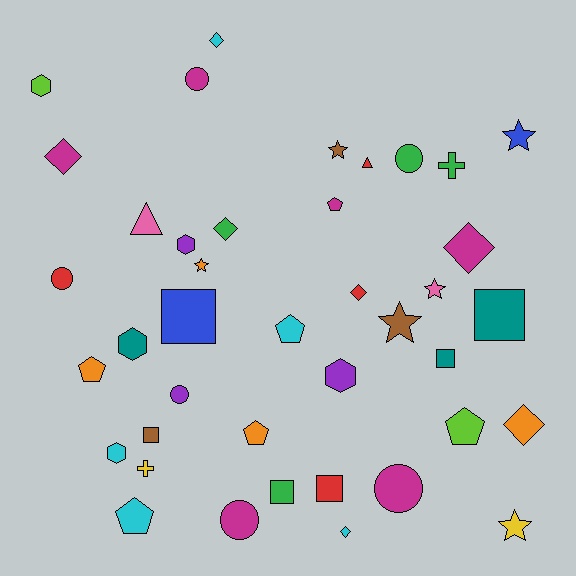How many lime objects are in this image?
There are 2 lime objects.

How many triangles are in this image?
There are 2 triangles.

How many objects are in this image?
There are 40 objects.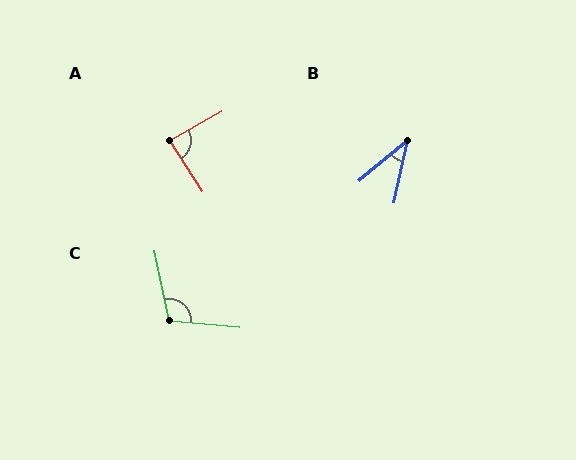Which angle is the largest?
C, at approximately 107 degrees.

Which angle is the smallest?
B, at approximately 38 degrees.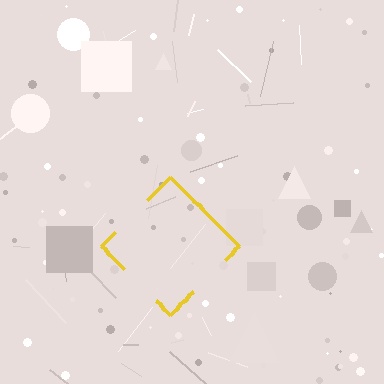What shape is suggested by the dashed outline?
The dashed outline suggests a diamond.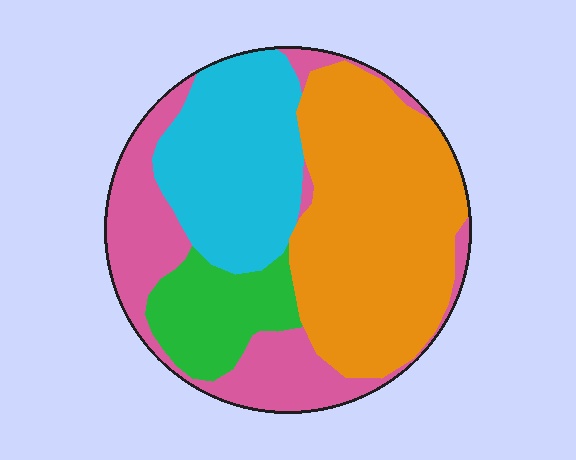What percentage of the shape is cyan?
Cyan covers around 25% of the shape.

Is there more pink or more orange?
Orange.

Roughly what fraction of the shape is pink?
Pink takes up between a sixth and a third of the shape.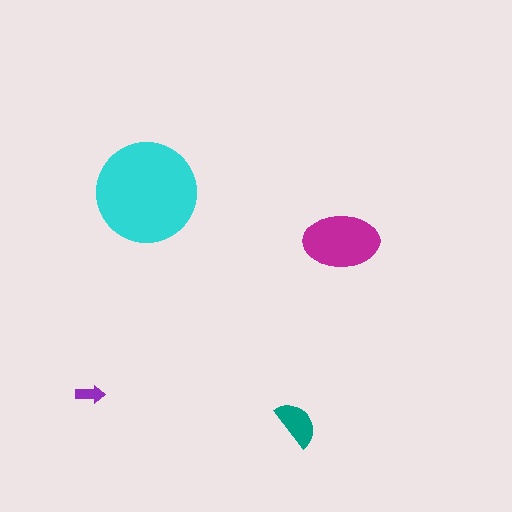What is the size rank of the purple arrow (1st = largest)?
4th.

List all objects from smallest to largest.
The purple arrow, the teal semicircle, the magenta ellipse, the cyan circle.